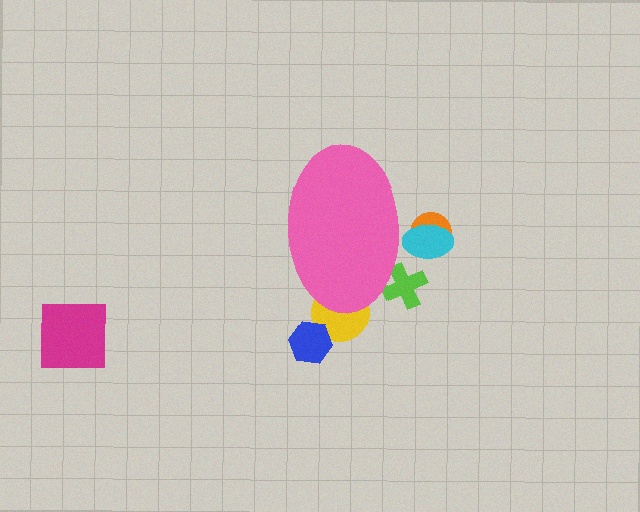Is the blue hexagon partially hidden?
No, the blue hexagon is fully visible.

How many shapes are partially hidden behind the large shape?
4 shapes are partially hidden.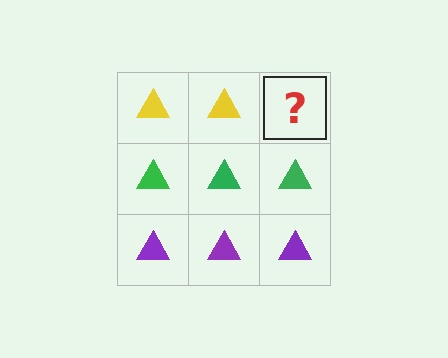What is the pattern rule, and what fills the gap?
The rule is that each row has a consistent color. The gap should be filled with a yellow triangle.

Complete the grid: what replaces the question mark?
The question mark should be replaced with a yellow triangle.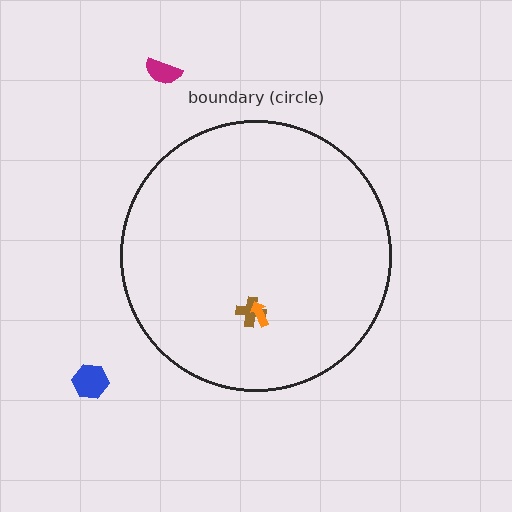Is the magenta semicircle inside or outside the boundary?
Outside.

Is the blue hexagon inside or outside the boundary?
Outside.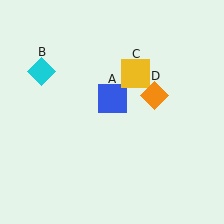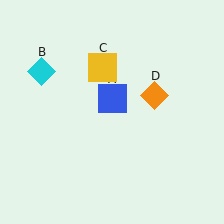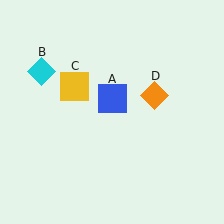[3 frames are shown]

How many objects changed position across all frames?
1 object changed position: yellow square (object C).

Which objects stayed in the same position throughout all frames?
Blue square (object A) and cyan diamond (object B) and orange diamond (object D) remained stationary.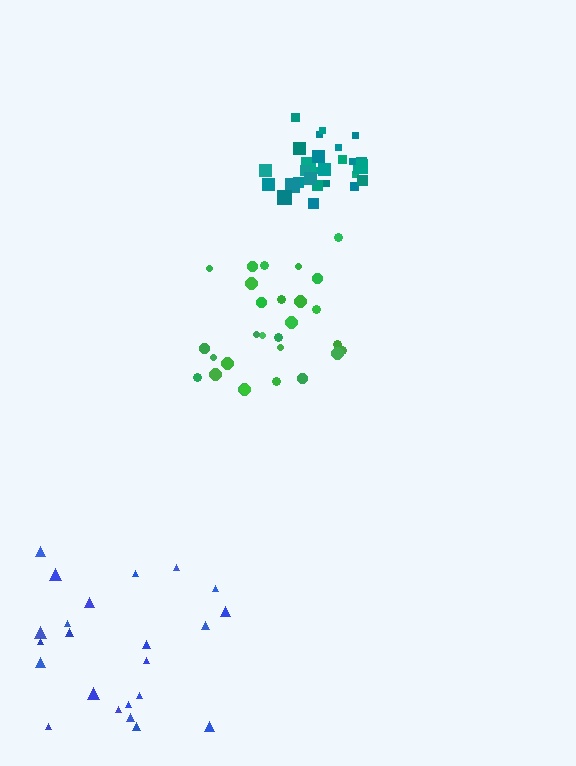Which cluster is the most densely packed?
Teal.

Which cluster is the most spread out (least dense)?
Blue.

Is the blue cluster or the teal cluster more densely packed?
Teal.